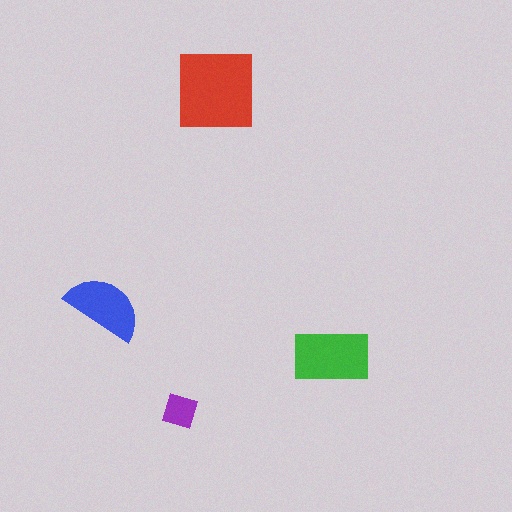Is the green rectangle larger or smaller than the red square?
Smaller.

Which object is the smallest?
The purple diamond.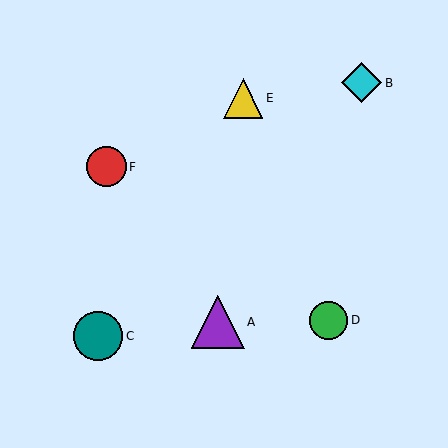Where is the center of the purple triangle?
The center of the purple triangle is at (218, 322).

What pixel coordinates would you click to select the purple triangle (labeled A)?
Click at (218, 322) to select the purple triangle A.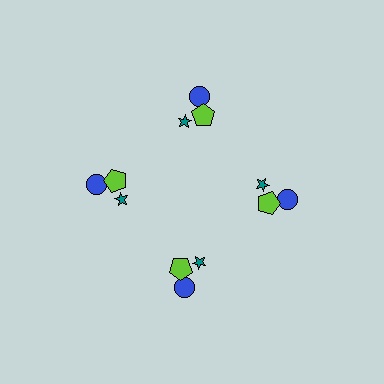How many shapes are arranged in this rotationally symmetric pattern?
There are 12 shapes, arranged in 4 groups of 3.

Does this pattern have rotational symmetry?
Yes, this pattern has 4-fold rotational symmetry. It looks the same after rotating 90 degrees around the center.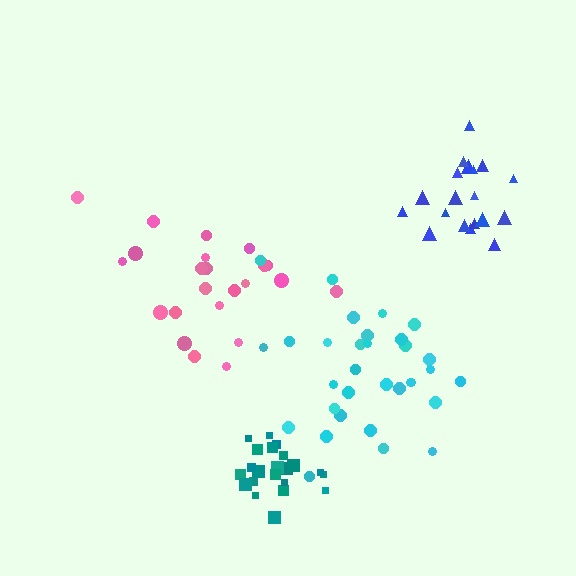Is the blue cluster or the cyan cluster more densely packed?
Blue.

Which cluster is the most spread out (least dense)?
Pink.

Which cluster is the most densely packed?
Teal.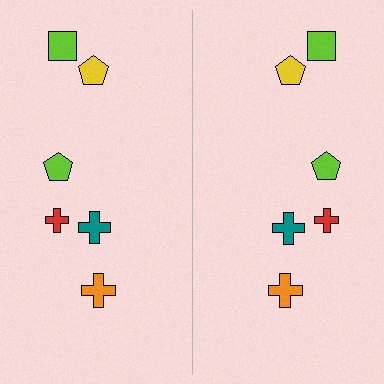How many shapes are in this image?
There are 12 shapes in this image.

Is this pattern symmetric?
Yes, this pattern has bilateral (reflection) symmetry.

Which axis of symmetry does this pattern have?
The pattern has a vertical axis of symmetry running through the center of the image.